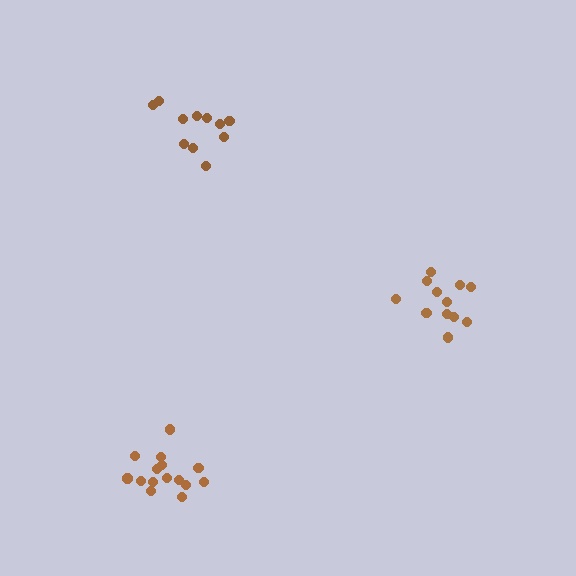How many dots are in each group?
Group 1: 11 dots, Group 2: 12 dots, Group 3: 15 dots (38 total).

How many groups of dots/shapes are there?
There are 3 groups.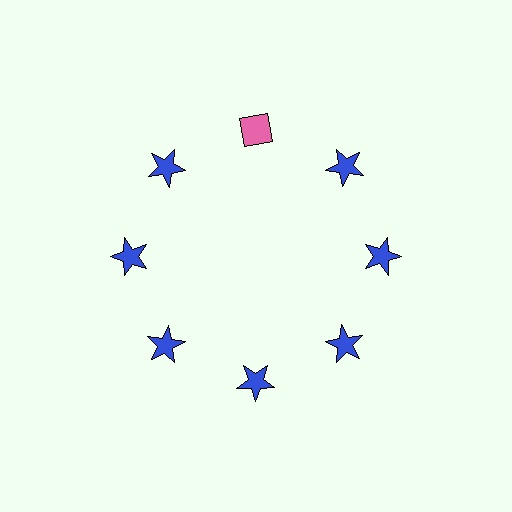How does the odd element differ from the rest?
It differs in both color (pink instead of blue) and shape (diamond instead of star).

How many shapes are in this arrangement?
There are 8 shapes arranged in a ring pattern.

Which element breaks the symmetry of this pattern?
The pink diamond at roughly the 12 o'clock position breaks the symmetry. All other shapes are blue stars.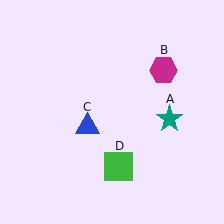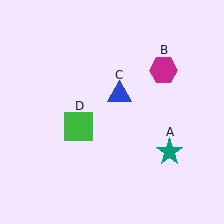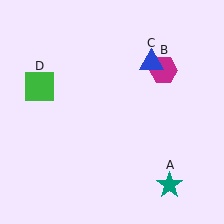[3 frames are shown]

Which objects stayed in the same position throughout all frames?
Magenta hexagon (object B) remained stationary.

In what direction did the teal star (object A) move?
The teal star (object A) moved down.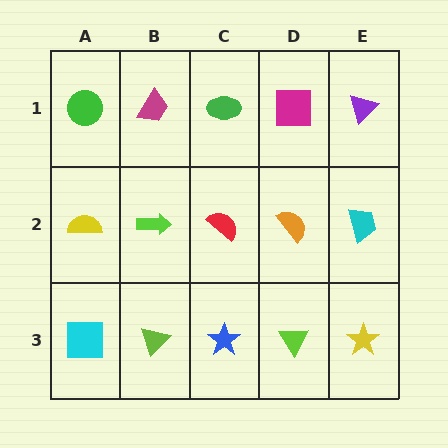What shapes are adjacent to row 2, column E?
A purple triangle (row 1, column E), a yellow star (row 3, column E), an orange semicircle (row 2, column D).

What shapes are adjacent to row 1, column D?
An orange semicircle (row 2, column D), a green ellipse (row 1, column C), a purple triangle (row 1, column E).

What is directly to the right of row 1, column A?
A magenta trapezoid.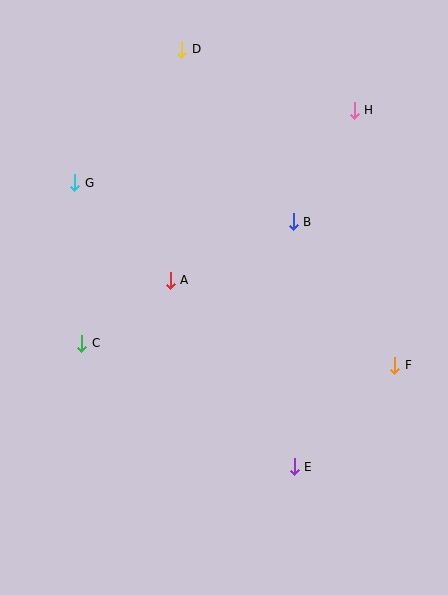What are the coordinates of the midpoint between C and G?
The midpoint between C and G is at (78, 263).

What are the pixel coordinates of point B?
Point B is at (293, 222).